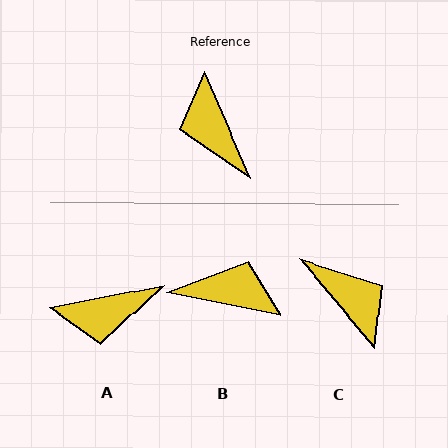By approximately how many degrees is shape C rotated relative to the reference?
Approximately 163 degrees clockwise.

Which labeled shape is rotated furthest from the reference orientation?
C, about 163 degrees away.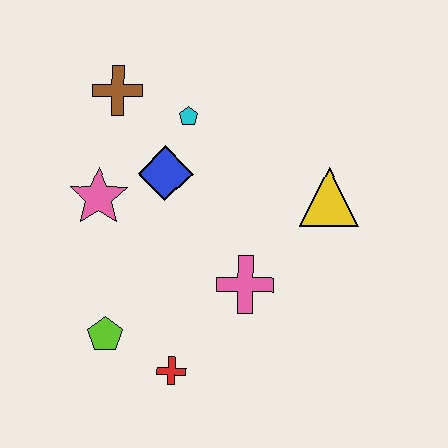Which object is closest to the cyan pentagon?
The blue diamond is closest to the cyan pentagon.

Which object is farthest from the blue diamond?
The red cross is farthest from the blue diamond.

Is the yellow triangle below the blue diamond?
Yes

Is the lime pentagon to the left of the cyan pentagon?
Yes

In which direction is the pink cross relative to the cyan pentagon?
The pink cross is below the cyan pentagon.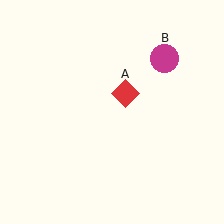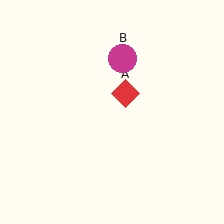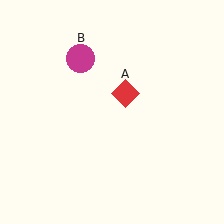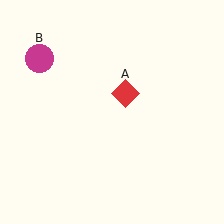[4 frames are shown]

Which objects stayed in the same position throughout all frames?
Red diamond (object A) remained stationary.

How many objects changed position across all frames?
1 object changed position: magenta circle (object B).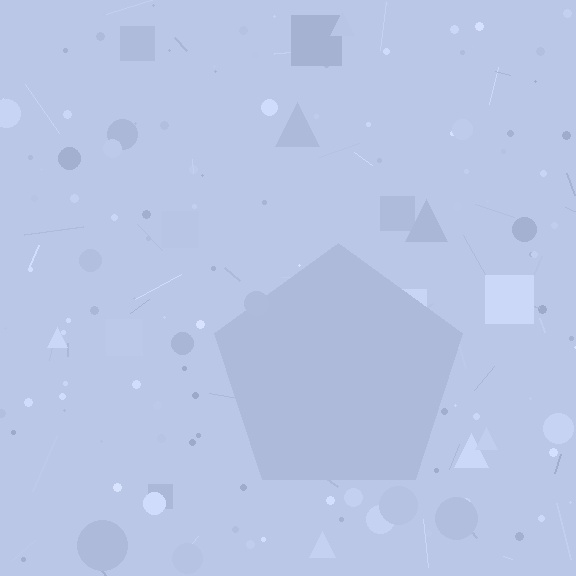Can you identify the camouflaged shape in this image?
The camouflaged shape is a pentagon.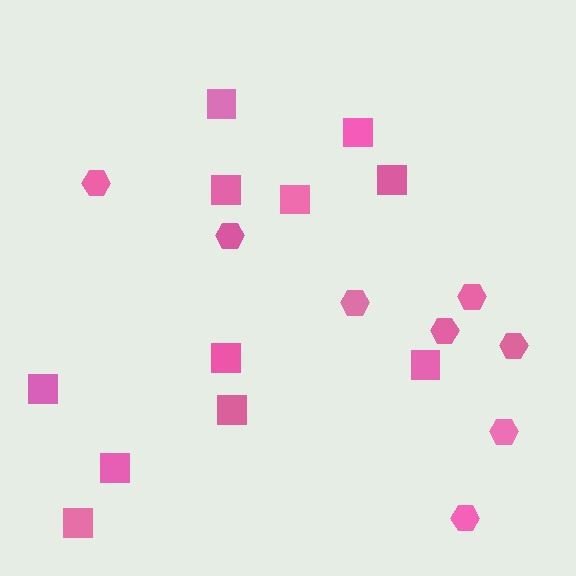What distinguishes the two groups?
There are 2 groups: one group of hexagons (8) and one group of squares (11).